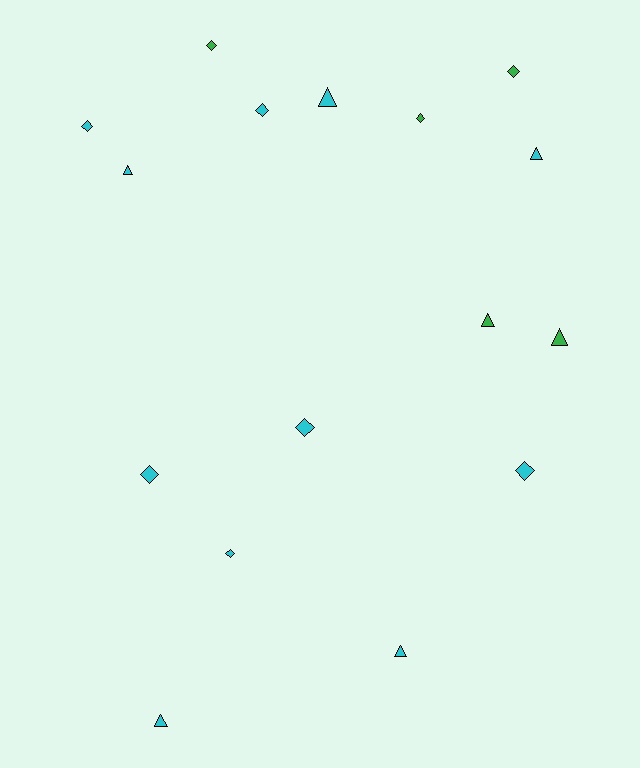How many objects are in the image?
There are 16 objects.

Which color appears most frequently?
Cyan, with 11 objects.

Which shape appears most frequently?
Diamond, with 9 objects.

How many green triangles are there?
There are 2 green triangles.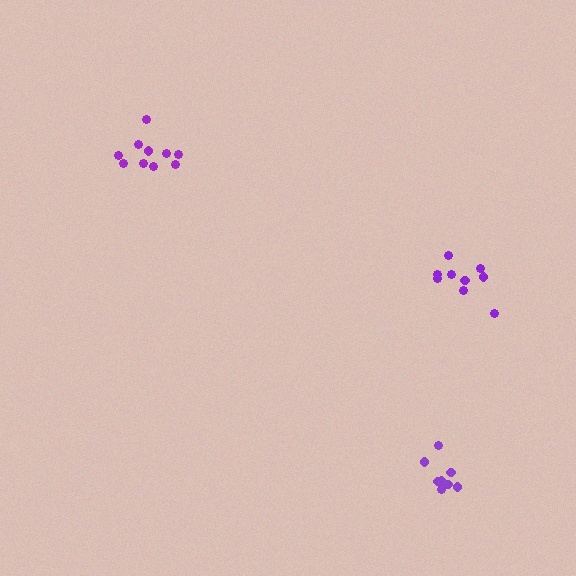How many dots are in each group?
Group 1: 8 dots, Group 2: 9 dots, Group 3: 10 dots (27 total).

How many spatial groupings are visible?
There are 3 spatial groupings.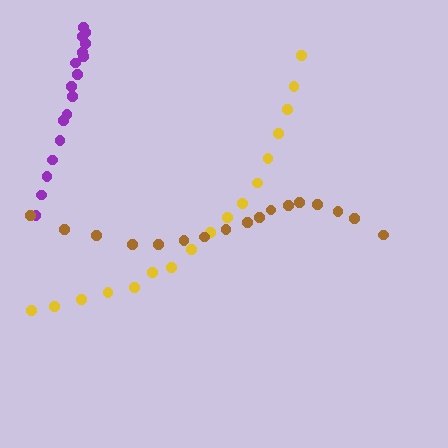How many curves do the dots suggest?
There are 3 distinct paths.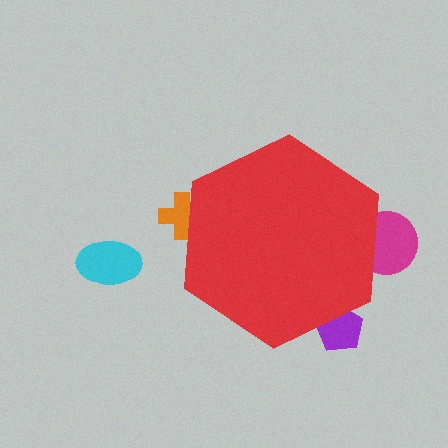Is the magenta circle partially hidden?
Yes, the magenta circle is partially hidden behind the red hexagon.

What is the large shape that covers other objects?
A red hexagon.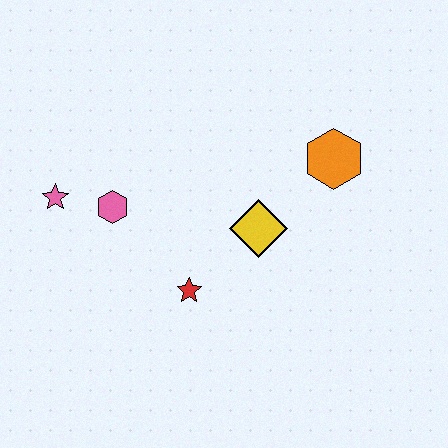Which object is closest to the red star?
The yellow diamond is closest to the red star.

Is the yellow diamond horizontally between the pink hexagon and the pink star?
No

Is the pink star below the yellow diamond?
No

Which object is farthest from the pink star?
The orange hexagon is farthest from the pink star.